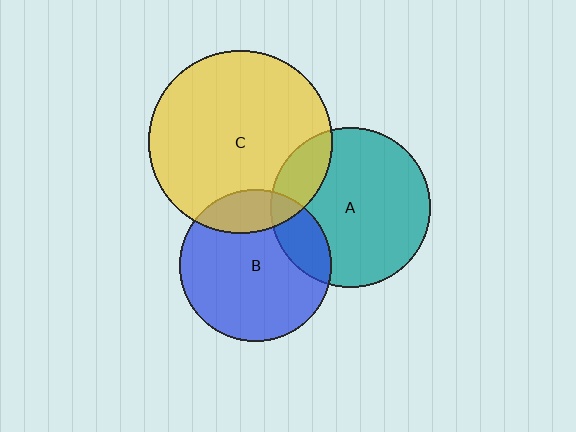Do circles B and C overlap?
Yes.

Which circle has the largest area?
Circle C (yellow).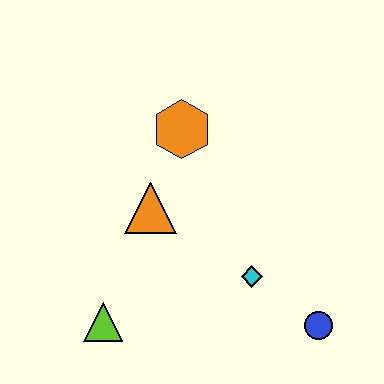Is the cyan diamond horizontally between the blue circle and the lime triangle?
Yes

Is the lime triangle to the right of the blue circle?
No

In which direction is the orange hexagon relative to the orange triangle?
The orange hexagon is above the orange triangle.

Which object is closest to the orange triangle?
The orange hexagon is closest to the orange triangle.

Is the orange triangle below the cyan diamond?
No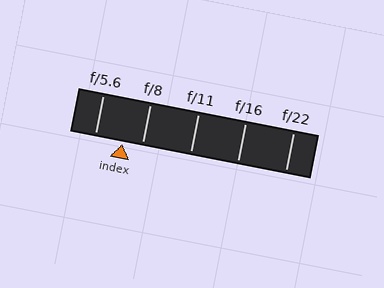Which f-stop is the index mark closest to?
The index mark is closest to f/8.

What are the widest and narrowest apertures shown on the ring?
The widest aperture shown is f/5.6 and the narrowest is f/22.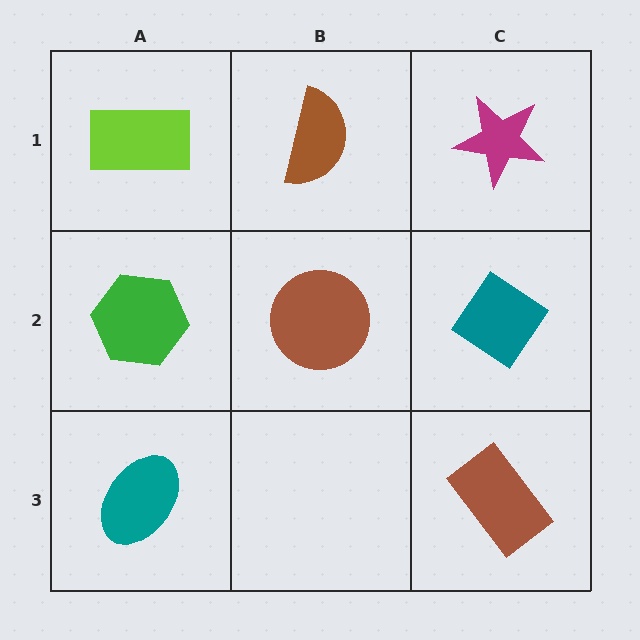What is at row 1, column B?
A brown semicircle.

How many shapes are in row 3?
2 shapes.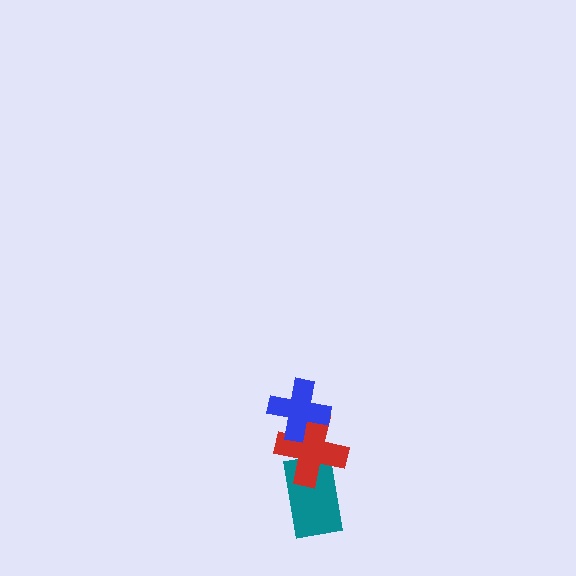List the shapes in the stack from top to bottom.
From top to bottom: the blue cross, the red cross, the teal rectangle.